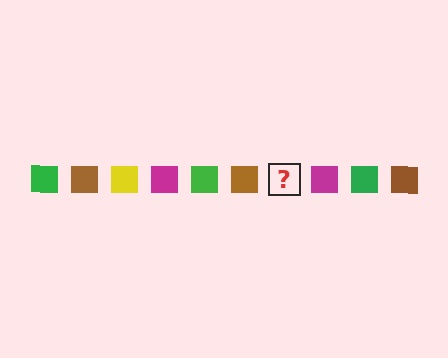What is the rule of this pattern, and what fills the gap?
The rule is that the pattern cycles through green, brown, yellow, magenta squares. The gap should be filled with a yellow square.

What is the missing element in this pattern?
The missing element is a yellow square.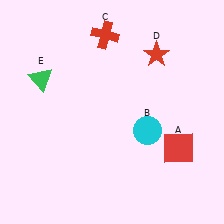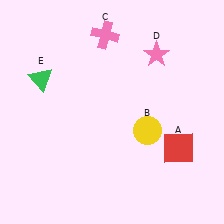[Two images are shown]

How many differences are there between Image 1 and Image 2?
There are 3 differences between the two images.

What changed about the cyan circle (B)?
In Image 1, B is cyan. In Image 2, it changed to yellow.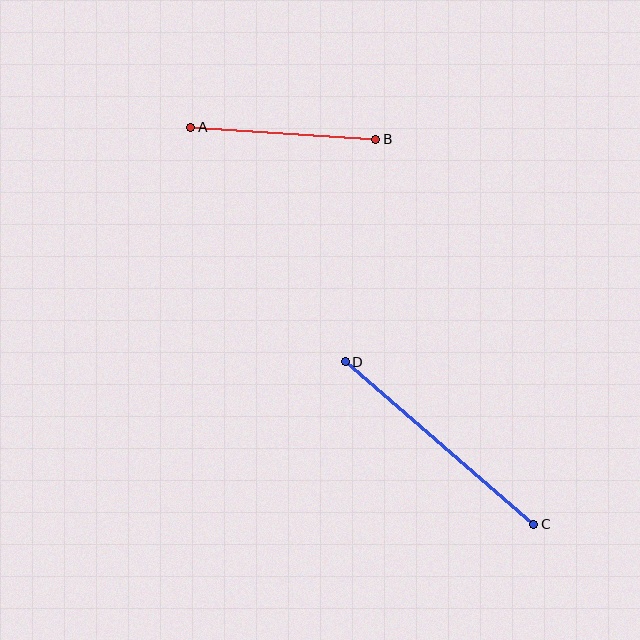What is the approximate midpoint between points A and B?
The midpoint is at approximately (283, 133) pixels.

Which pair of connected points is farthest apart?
Points C and D are farthest apart.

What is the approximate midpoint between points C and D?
The midpoint is at approximately (439, 443) pixels.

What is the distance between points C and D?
The distance is approximately 249 pixels.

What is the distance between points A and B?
The distance is approximately 185 pixels.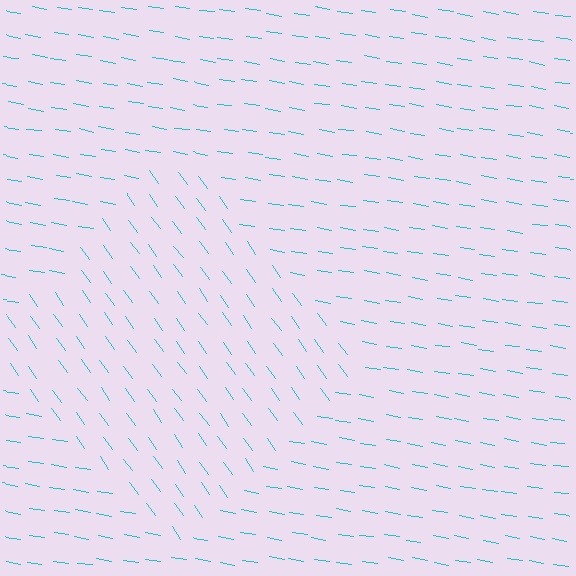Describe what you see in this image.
The image is filled with small cyan line segments. A diamond region in the image has lines oriented differently from the surrounding lines, creating a visible texture boundary.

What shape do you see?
I see a diamond.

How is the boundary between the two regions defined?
The boundary is defined purely by a change in line orientation (approximately 45 degrees difference). All lines are the same color and thickness.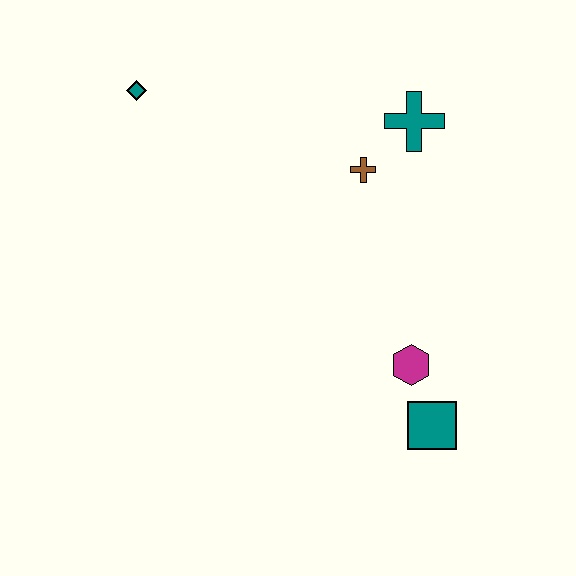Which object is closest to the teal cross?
The brown cross is closest to the teal cross.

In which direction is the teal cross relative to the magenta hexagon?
The teal cross is above the magenta hexagon.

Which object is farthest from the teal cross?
The teal square is farthest from the teal cross.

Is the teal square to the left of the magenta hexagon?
No